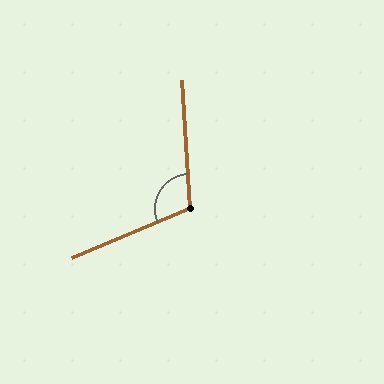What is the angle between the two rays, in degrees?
Approximately 109 degrees.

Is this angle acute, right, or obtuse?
It is obtuse.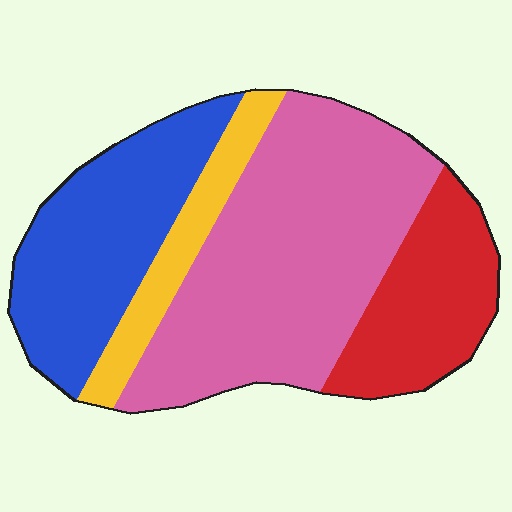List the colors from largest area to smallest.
From largest to smallest: pink, blue, red, yellow.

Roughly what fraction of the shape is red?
Red covers around 20% of the shape.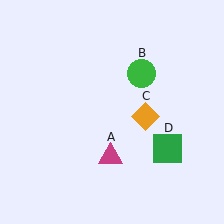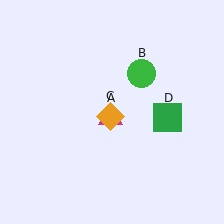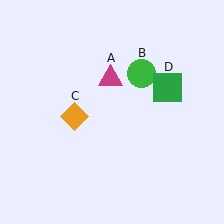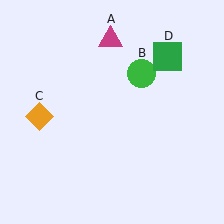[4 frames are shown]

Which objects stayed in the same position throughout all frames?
Green circle (object B) remained stationary.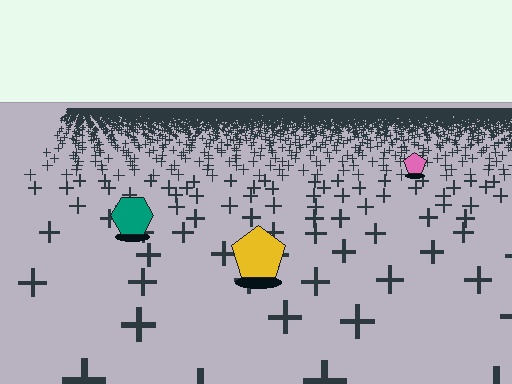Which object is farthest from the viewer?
The pink pentagon is farthest from the viewer. It appears smaller and the ground texture around it is denser.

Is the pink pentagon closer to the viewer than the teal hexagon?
No. The teal hexagon is closer — you can tell from the texture gradient: the ground texture is coarser near it.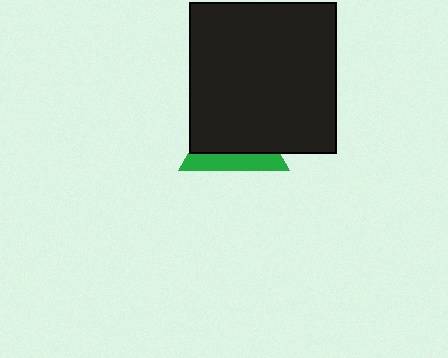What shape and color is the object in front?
The object in front is a black rectangle.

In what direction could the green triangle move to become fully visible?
The green triangle could move down. That would shift it out from behind the black rectangle entirely.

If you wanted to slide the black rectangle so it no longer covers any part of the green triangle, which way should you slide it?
Slide it up — that is the most direct way to separate the two shapes.